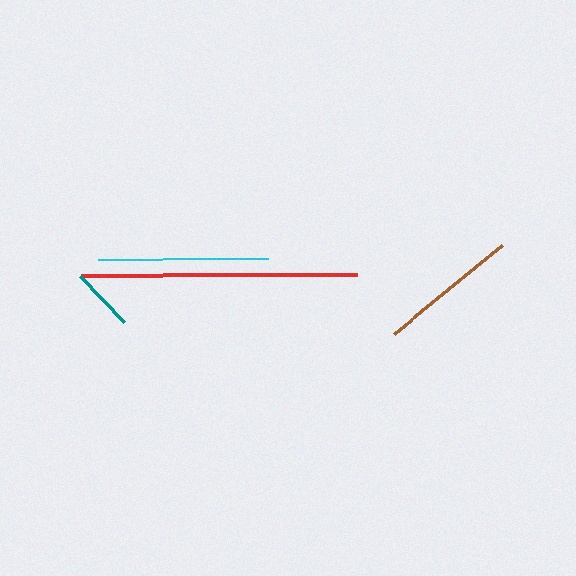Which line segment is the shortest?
The teal line is the shortest at approximately 64 pixels.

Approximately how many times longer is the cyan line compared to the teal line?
The cyan line is approximately 2.7 times the length of the teal line.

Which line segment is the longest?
The red line is the longest at approximately 276 pixels.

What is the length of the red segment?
The red segment is approximately 276 pixels long.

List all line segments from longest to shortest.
From longest to shortest: red, cyan, brown, teal.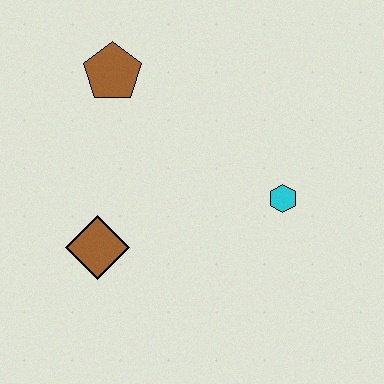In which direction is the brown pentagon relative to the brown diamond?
The brown pentagon is above the brown diamond.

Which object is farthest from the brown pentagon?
The cyan hexagon is farthest from the brown pentagon.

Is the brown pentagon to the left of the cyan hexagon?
Yes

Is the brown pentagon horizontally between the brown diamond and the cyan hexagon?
Yes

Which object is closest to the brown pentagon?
The brown diamond is closest to the brown pentagon.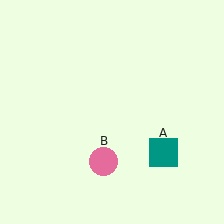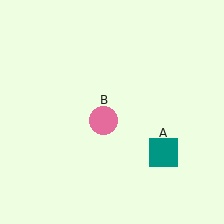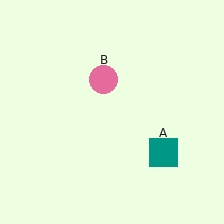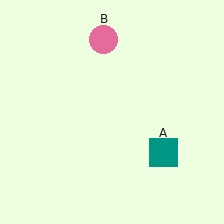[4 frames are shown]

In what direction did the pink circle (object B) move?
The pink circle (object B) moved up.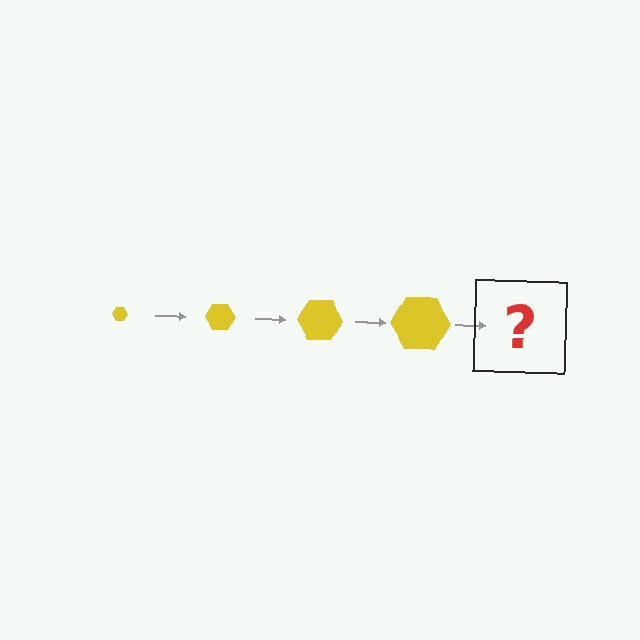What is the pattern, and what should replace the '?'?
The pattern is that the hexagon gets progressively larger each step. The '?' should be a yellow hexagon, larger than the previous one.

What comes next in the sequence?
The next element should be a yellow hexagon, larger than the previous one.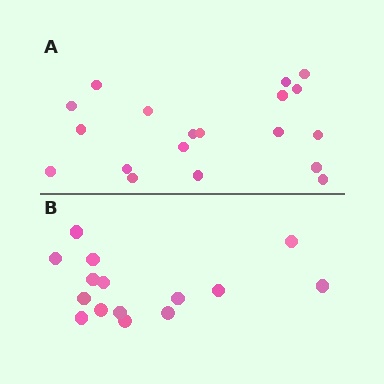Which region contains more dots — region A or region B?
Region A (the top region) has more dots.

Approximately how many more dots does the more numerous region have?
Region A has about 4 more dots than region B.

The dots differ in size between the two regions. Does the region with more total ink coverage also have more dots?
No. Region B has more total ink coverage because its dots are larger, but region A actually contains more individual dots. Total area can be misleading — the number of items is what matters here.